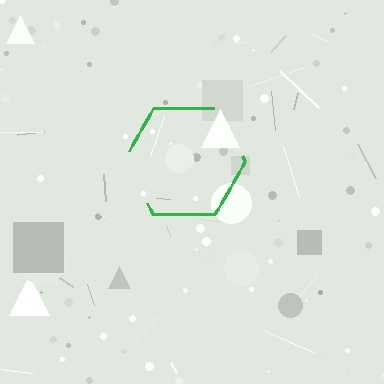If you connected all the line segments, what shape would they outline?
They would outline a hexagon.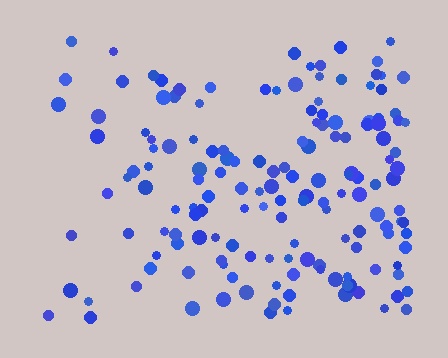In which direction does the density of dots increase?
From left to right, with the right side densest.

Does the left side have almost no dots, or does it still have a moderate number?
Still a moderate number, just noticeably fewer than the right.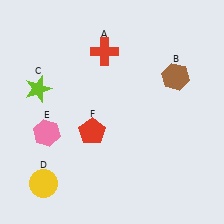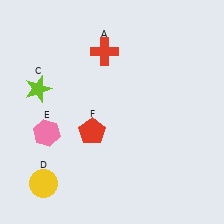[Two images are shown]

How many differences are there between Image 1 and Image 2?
There is 1 difference between the two images.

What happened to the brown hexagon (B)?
The brown hexagon (B) was removed in Image 2. It was in the top-right area of Image 1.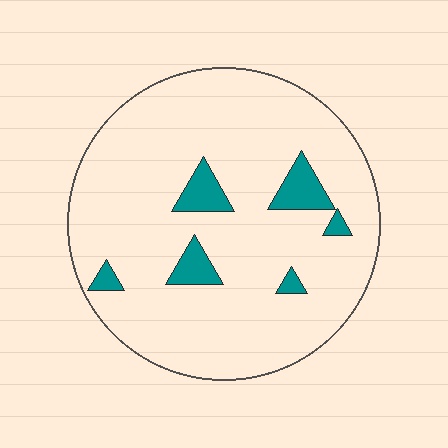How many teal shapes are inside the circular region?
6.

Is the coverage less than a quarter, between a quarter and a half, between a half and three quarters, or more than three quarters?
Less than a quarter.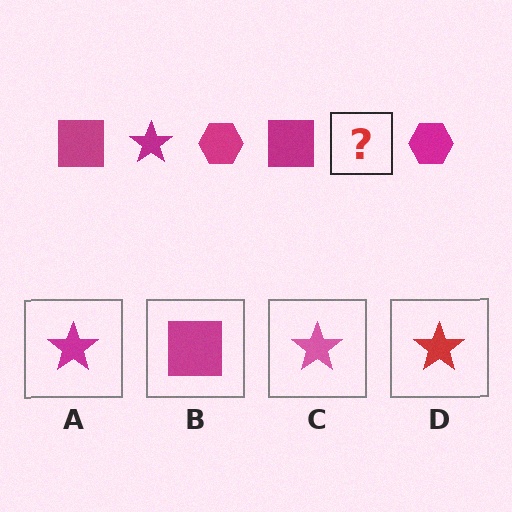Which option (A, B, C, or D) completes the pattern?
A.